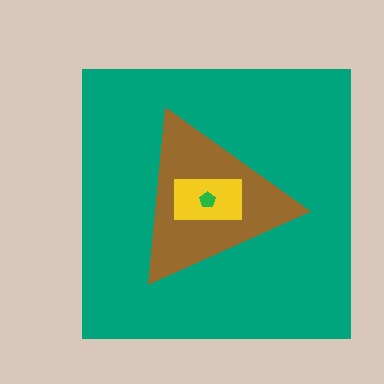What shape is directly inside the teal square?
The brown triangle.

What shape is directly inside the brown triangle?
The yellow rectangle.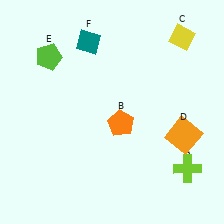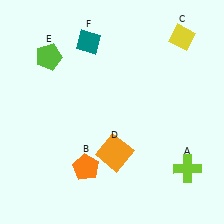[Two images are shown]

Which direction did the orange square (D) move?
The orange square (D) moved left.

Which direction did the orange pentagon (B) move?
The orange pentagon (B) moved down.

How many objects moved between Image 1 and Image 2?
2 objects moved between the two images.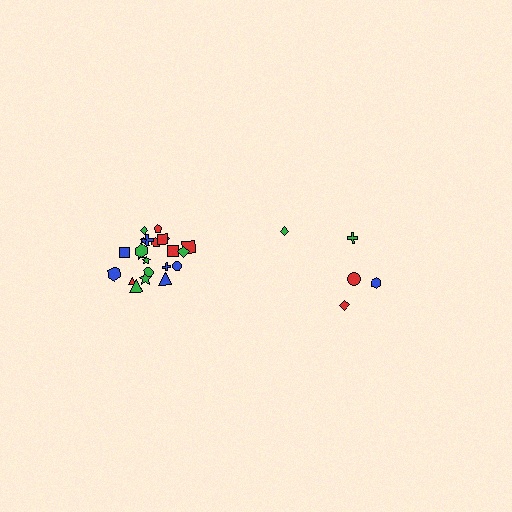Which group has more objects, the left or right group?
The left group.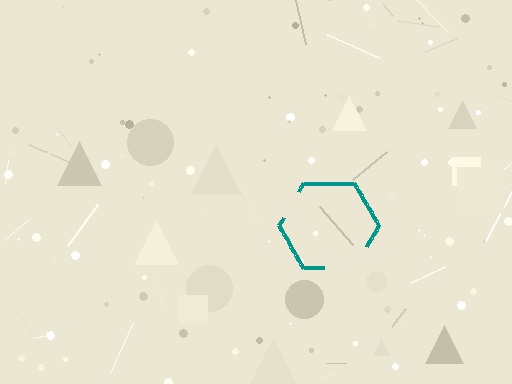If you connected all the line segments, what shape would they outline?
They would outline a hexagon.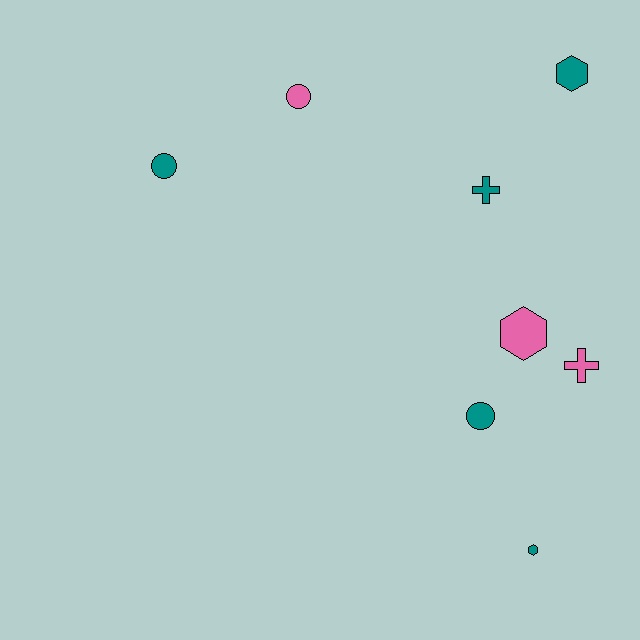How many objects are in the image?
There are 8 objects.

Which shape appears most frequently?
Hexagon, with 3 objects.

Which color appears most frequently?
Teal, with 5 objects.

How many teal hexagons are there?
There are 2 teal hexagons.